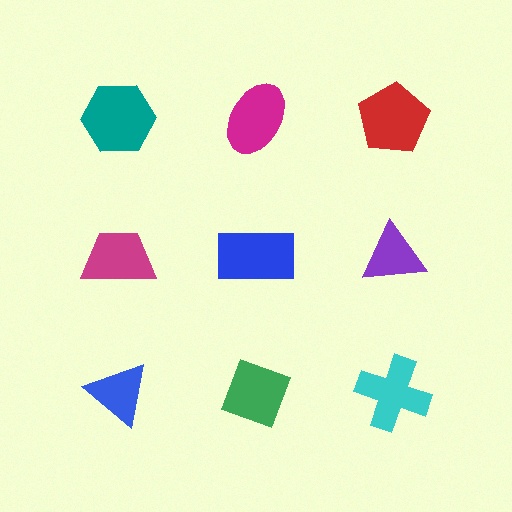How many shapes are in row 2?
3 shapes.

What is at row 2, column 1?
A magenta trapezoid.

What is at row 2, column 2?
A blue rectangle.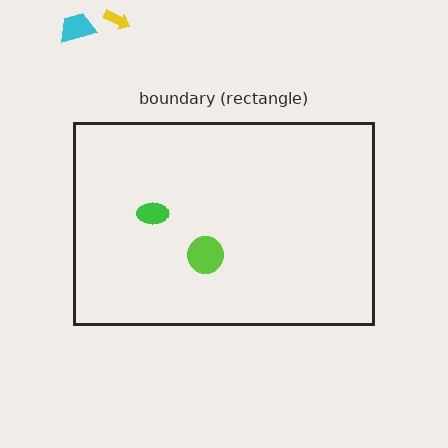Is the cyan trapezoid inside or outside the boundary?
Outside.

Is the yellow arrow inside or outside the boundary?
Outside.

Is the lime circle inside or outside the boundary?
Inside.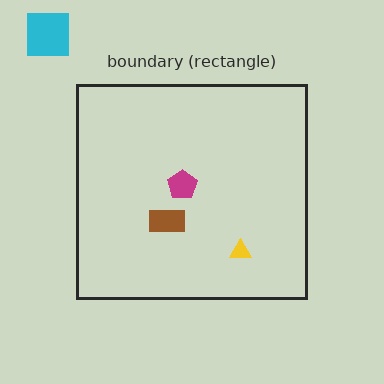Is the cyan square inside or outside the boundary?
Outside.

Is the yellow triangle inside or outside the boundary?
Inside.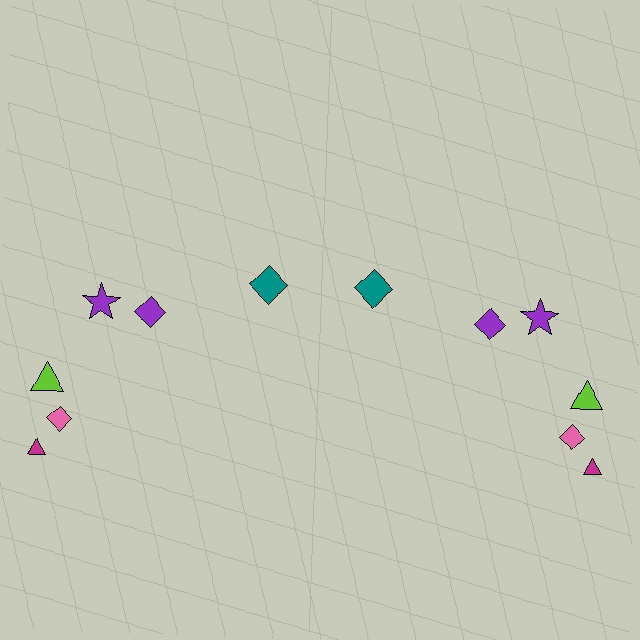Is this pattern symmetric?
Yes, this pattern has bilateral (reflection) symmetry.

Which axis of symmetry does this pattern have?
The pattern has a vertical axis of symmetry running through the center of the image.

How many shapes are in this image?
There are 12 shapes in this image.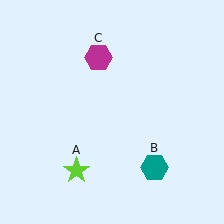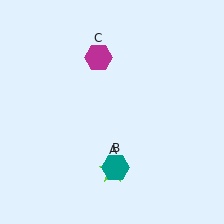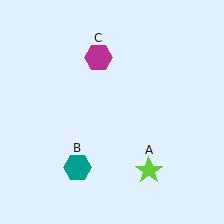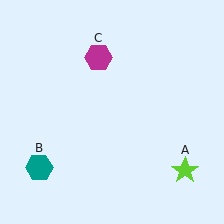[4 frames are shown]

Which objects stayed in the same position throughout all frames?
Magenta hexagon (object C) remained stationary.